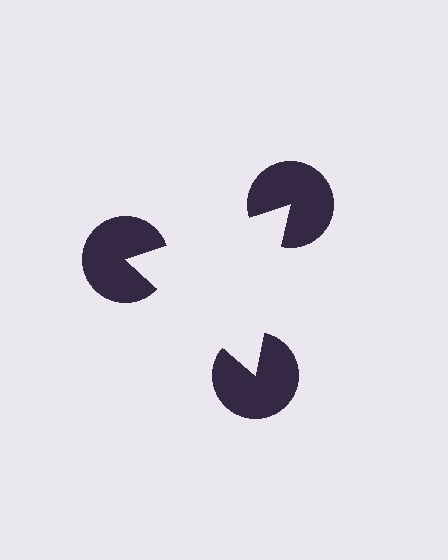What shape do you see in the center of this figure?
An illusory triangle — its edges are inferred from the aligned wedge cuts in the pac-man discs, not physically drawn.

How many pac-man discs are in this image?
There are 3 — one at each vertex of the illusory triangle.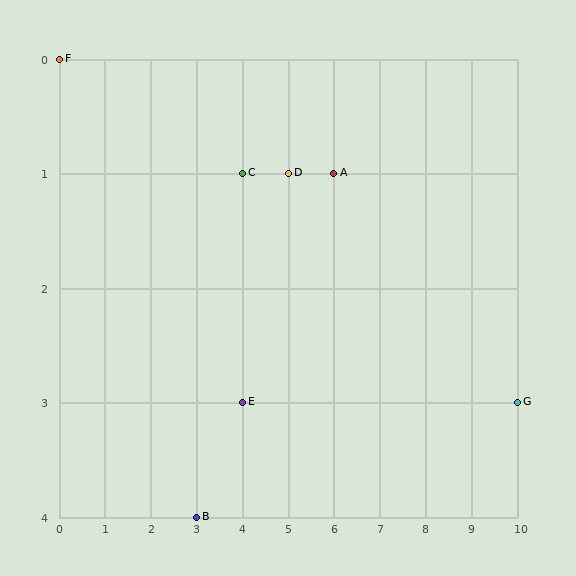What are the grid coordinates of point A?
Point A is at grid coordinates (6, 1).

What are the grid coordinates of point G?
Point G is at grid coordinates (10, 3).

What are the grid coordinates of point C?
Point C is at grid coordinates (4, 1).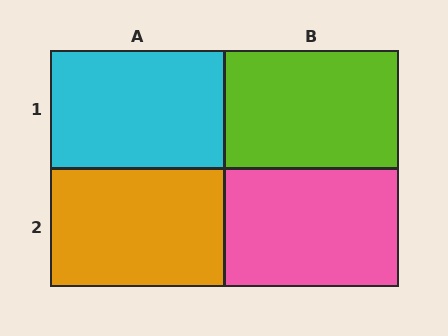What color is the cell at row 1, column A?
Cyan.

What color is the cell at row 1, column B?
Lime.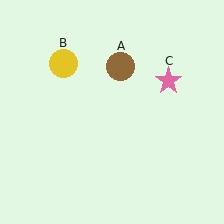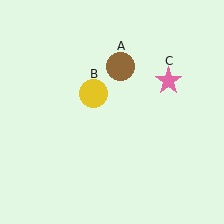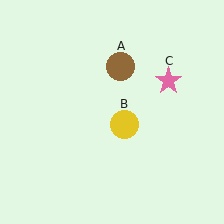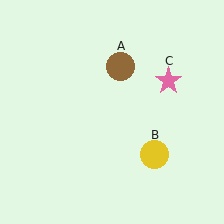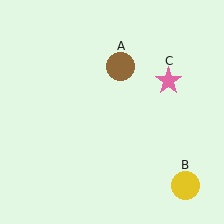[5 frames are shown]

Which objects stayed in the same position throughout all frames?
Brown circle (object A) and pink star (object C) remained stationary.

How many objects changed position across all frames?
1 object changed position: yellow circle (object B).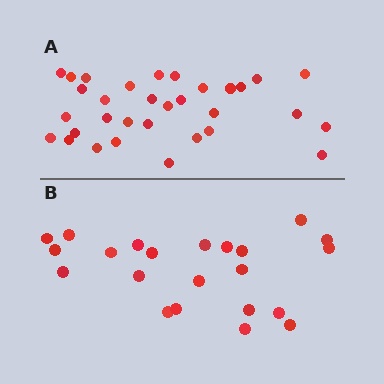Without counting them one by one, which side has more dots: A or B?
Region A (the top region) has more dots.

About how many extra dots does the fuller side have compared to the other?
Region A has roughly 10 or so more dots than region B.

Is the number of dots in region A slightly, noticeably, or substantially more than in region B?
Region A has substantially more. The ratio is roughly 1.5 to 1.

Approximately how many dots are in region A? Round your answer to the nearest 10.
About 30 dots. (The exact count is 32, which rounds to 30.)